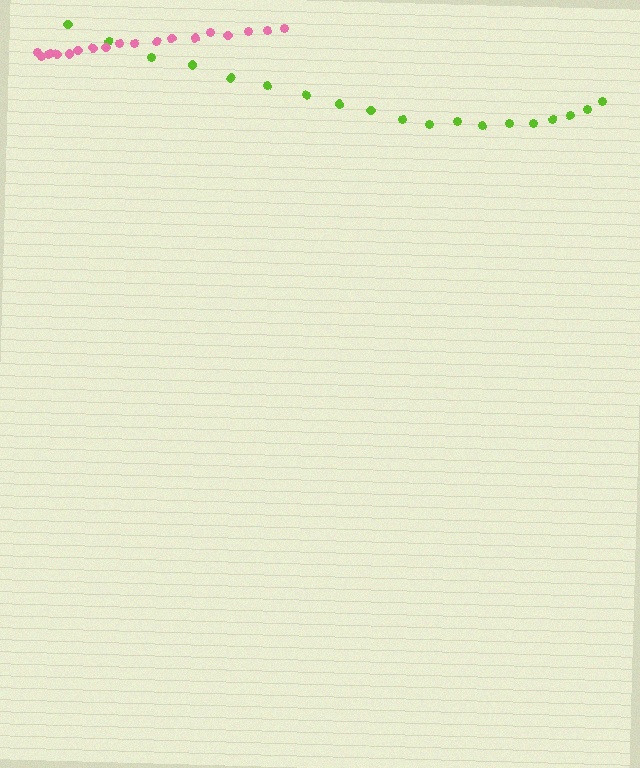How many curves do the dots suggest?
There are 2 distinct paths.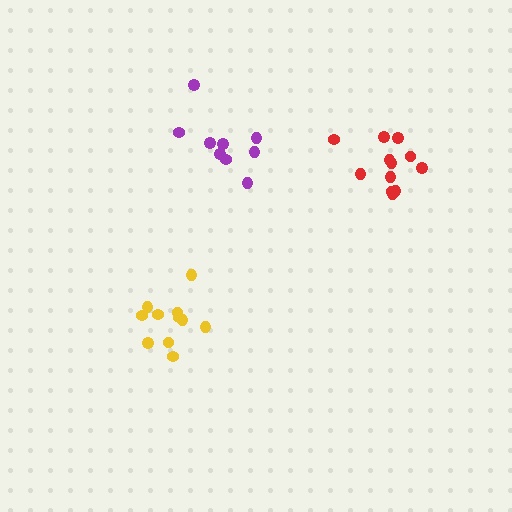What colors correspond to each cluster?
The clusters are colored: red, purple, yellow.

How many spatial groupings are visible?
There are 3 spatial groupings.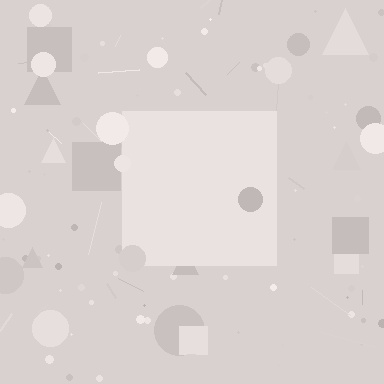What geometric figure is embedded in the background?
A square is embedded in the background.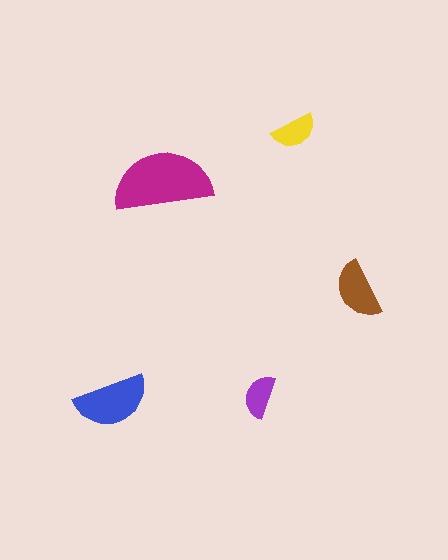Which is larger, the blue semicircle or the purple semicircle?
The blue one.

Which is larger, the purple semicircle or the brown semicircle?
The brown one.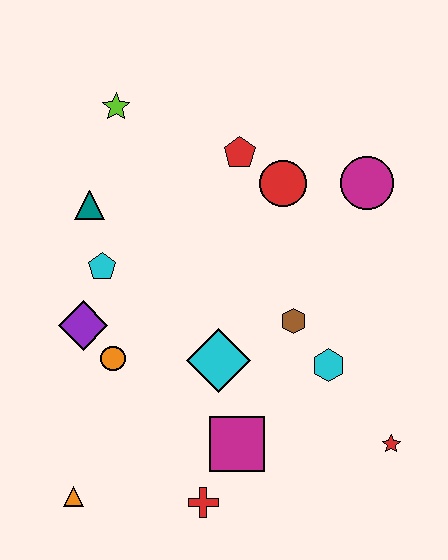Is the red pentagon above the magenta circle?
Yes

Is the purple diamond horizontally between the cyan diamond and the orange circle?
No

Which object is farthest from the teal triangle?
The red star is farthest from the teal triangle.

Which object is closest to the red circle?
The red pentagon is closest to the red circle.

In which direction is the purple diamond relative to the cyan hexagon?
The purple diamond is to the left of the cyan hexagon.